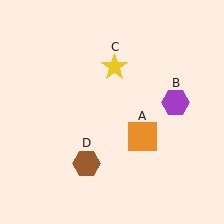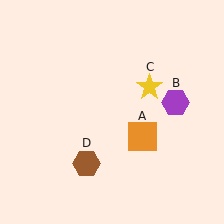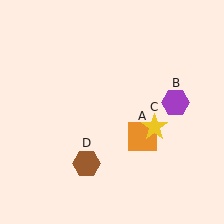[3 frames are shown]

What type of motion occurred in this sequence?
The yellow star (object C) rotated clockwise around the center of the scene.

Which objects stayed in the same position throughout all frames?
Orange square (object A) and purple hexagon (object B) and brown hexagon (object D) remained stationary.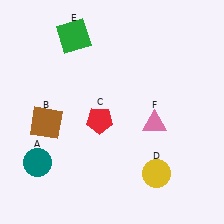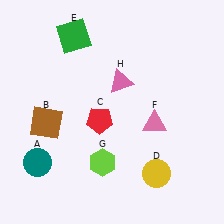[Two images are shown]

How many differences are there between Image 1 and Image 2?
There are 2 differences between the two images.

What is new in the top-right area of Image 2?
A pink triangle (H) was added in the top-right area of Image 2.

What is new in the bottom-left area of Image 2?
A lime hexagon (G) was added in the bottom-left area of Image 2.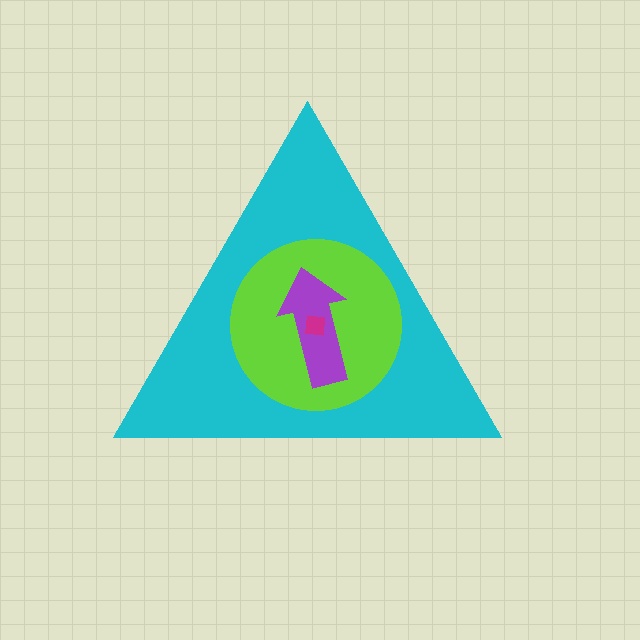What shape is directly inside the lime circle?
The purple arrow.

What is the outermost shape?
The cyan triangle.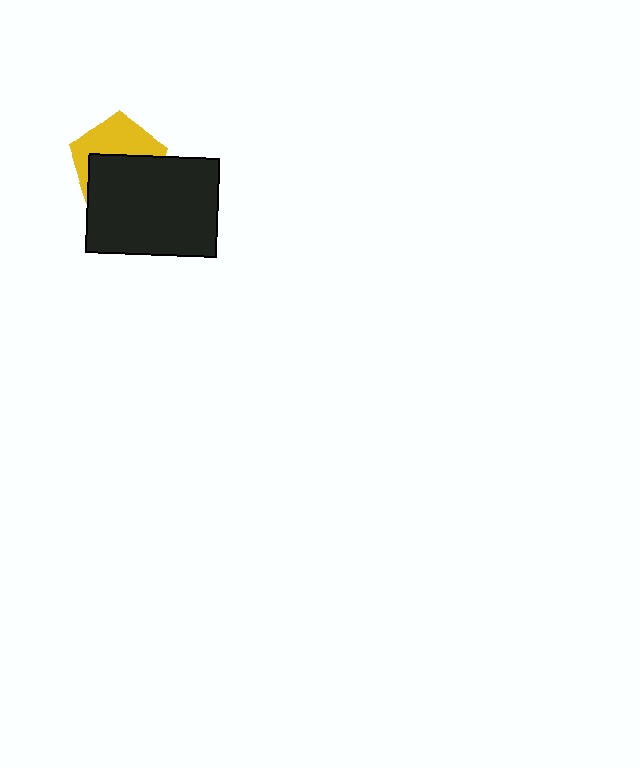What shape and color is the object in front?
The object in front is a black rectangle.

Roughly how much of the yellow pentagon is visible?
A small part of it is visible (roughly 45%).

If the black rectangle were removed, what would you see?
You would see the complete yellow pentagon.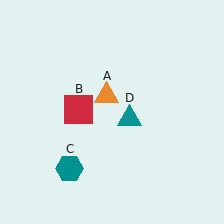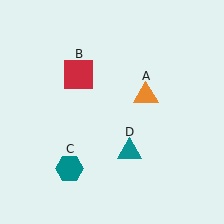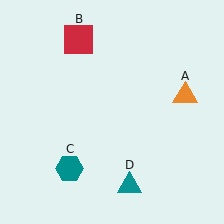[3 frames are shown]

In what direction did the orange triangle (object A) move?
The orange triangle (object A) moved right.